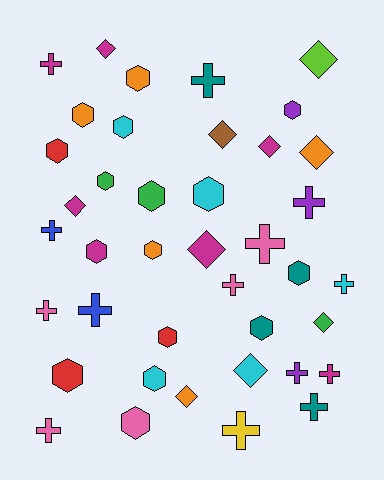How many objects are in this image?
There are 40 objects.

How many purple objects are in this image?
There are 3 purple objects.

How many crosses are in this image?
There are 14 crosses.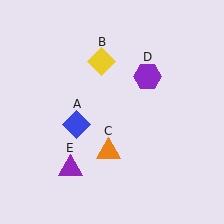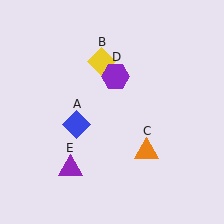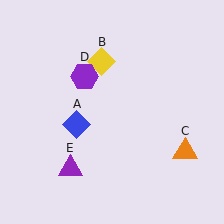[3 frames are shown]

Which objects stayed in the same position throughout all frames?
Blue diamond (object A) and yellow diamond (object B) and purple triangle (object E) remained stationary.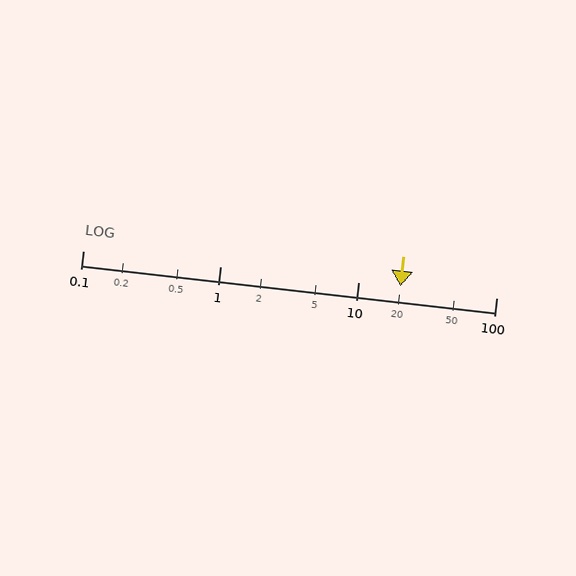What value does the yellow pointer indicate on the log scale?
The pointer indicates approximately 20.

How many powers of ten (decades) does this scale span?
The scale spans 3 decades, from 0.1 to 100.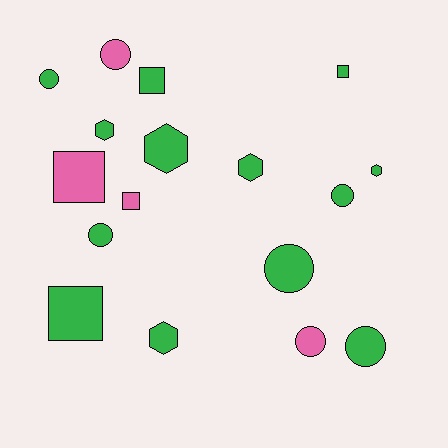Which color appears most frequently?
Green, with 13 objects.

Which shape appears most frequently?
Circle, with 7 objects.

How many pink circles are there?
There are 2 pink circles.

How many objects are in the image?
There are 17 objects.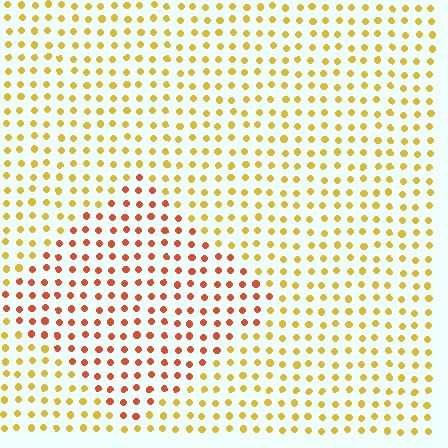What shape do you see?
I see a diamond.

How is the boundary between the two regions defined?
The boundary is defined purely by a slight shift in hue (about 40 degrees). Spacing, size, and orientation are identical on both sides.